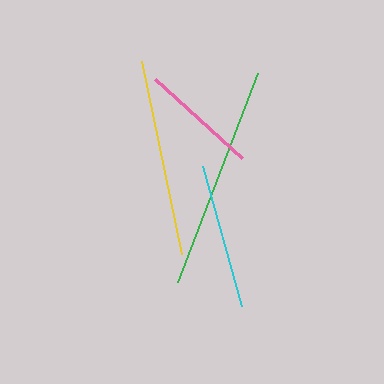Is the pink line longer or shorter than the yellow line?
The yellow line is longer than the pink line.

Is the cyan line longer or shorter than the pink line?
The cyan line is longer than the pink line.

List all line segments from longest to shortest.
From longest to shortest: green, yellow, cyan, pink.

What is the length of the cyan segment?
The cyan segment is approximately 145 pixels long.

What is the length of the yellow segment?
The yellow segment is approximately 197 pixels long.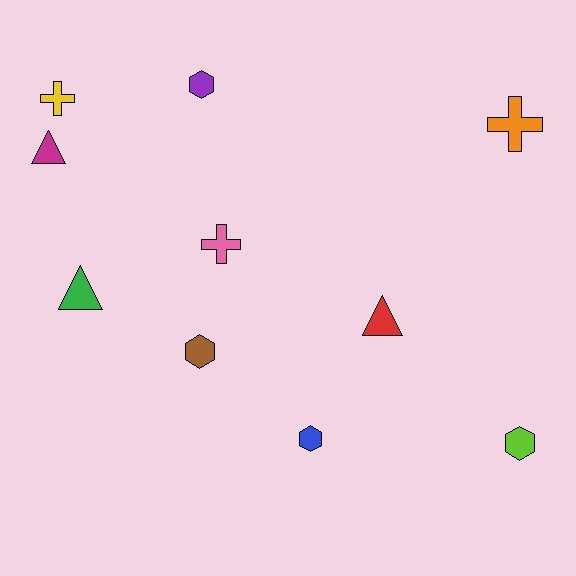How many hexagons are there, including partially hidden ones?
There are 4 hexagons.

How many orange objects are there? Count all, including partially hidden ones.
There is 1 orange object.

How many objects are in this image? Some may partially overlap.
There are 10 objects.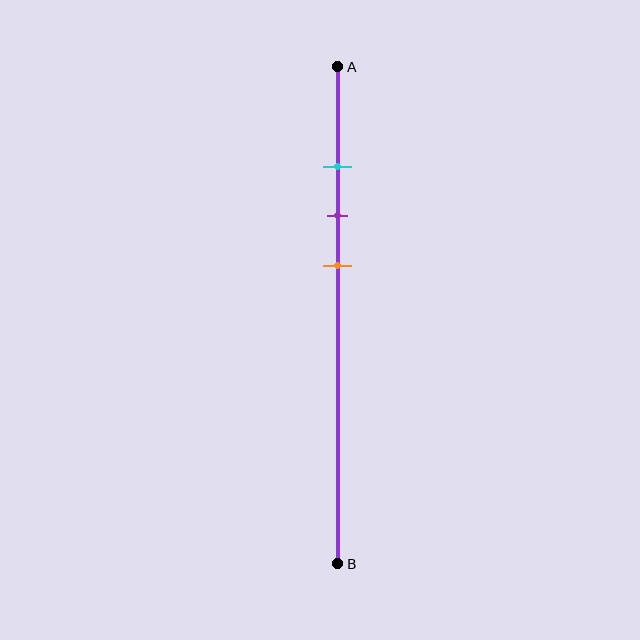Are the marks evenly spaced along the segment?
Yes, the marks are approximately evenly spaced.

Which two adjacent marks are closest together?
The cyan and purple marks are the closest adjacent pair.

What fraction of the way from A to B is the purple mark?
The purple mark is approximately 30% (0.3) of the way from A to B.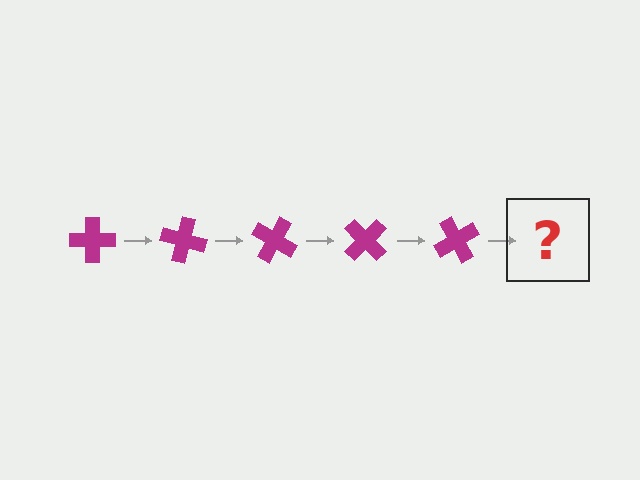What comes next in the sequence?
The next element should be a magenta cross rotated 75 degrees.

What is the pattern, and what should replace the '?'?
The pattern is that the cross rotates 15 degrees each step. The '?' should be a magenta cross rotated 75 degrees.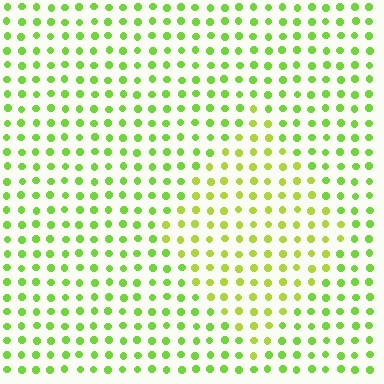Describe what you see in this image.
The image is filled with small lime elements in a uniform arrangement. A diamond-shaped region is visible where the elements are tinted to a slightly different hue, forming a subtle color boundary.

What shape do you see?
I see a diamond.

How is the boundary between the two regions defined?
The boundary is defined purely by a slight shift in hue (about 23 degrees). Spacing, size, and orientation are identical on both sides.